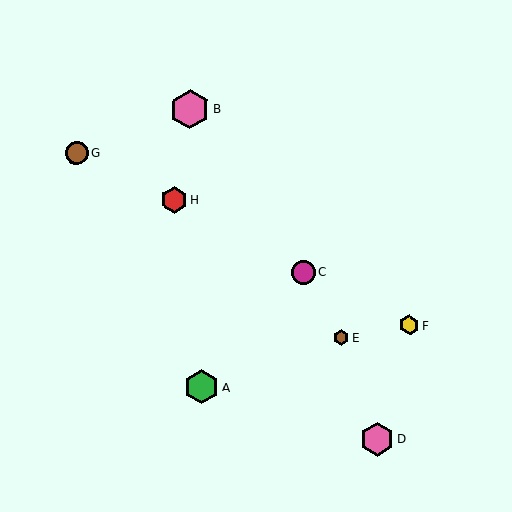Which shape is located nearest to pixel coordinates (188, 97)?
The pink hexagon (labeled B) at (190, 109) is nearest to that location.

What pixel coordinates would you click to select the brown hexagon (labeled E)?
Click at (341, 338) to select the brown hexagon E.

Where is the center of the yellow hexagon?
The center of the yellow hexagon is at (409, 325).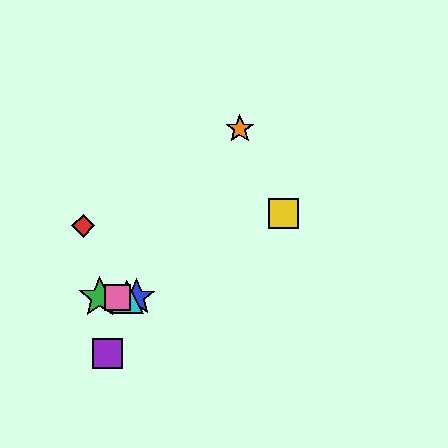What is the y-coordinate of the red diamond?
The red diamond is at y≈226.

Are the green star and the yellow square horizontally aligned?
No, the green star is at y≈297 and the yellow square is at y≈214.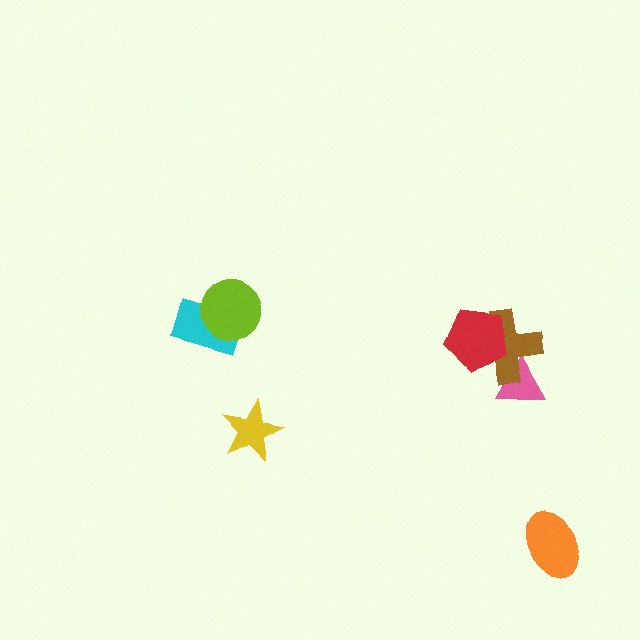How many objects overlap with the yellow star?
0 objects overlap with the yellow star.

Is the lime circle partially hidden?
No, no other shape covers it.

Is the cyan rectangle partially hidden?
Yes, it is partially covered by another shape.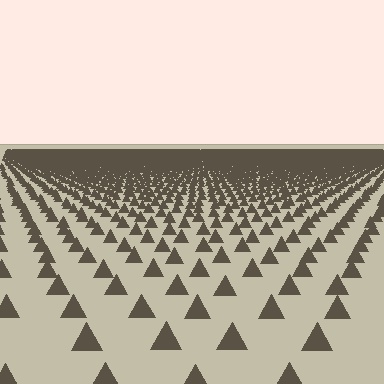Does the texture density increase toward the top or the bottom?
Density increases toward the top.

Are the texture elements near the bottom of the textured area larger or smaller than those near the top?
Larger. Near the bottom, elements are closer to the viewer and appear at a bigger on-screen size.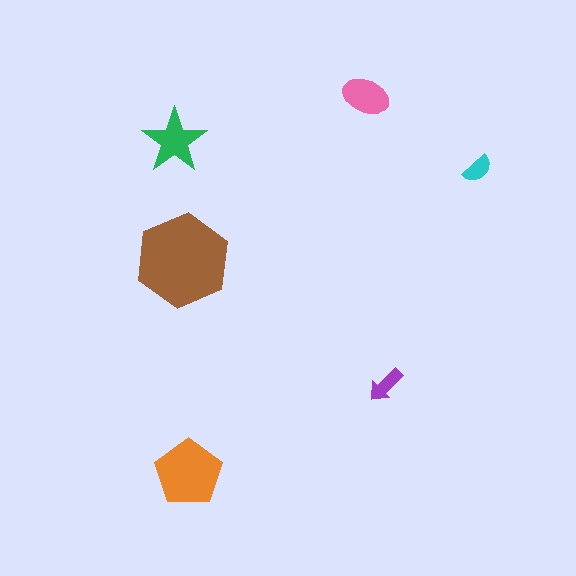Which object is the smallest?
The cyan semicircle.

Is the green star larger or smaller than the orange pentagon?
Smaller.